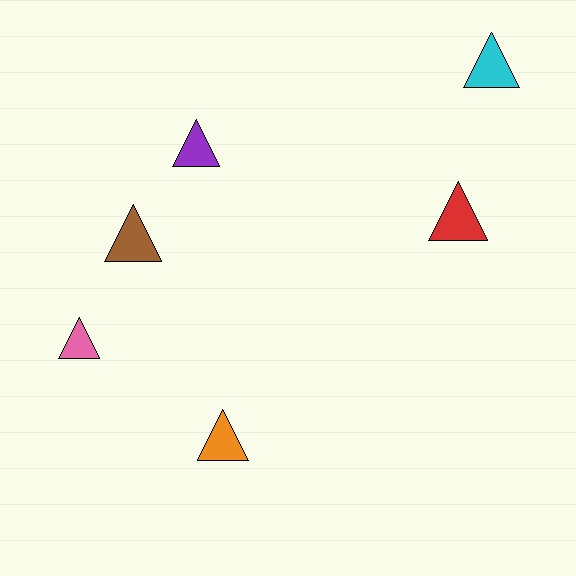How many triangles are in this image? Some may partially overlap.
There are 6 triangles.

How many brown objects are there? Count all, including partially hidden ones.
There is 1 brown object.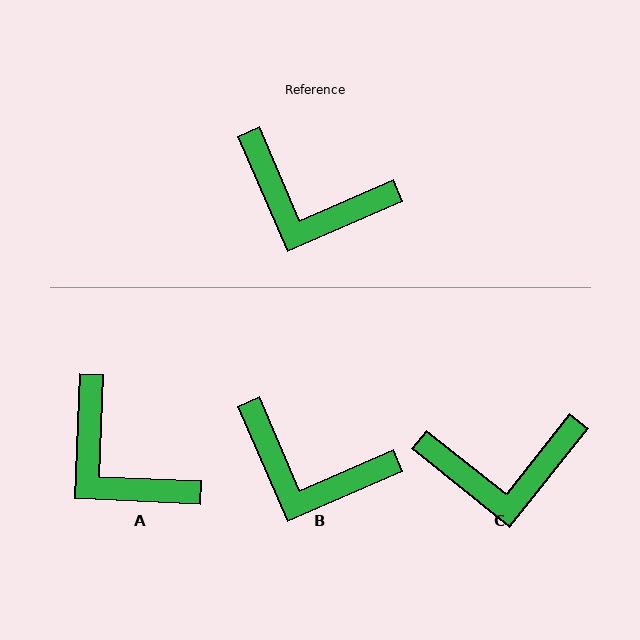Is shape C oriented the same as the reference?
No, it is off by about 28 degrees.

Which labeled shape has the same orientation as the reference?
B.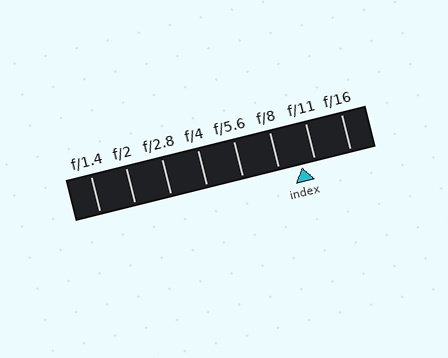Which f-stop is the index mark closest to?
The index mark is closest to f/11.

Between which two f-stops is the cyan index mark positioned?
The index mark is between f/8 and f/11.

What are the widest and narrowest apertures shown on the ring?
The widest aperture shown is f/1.4 and the narrowest is f/16.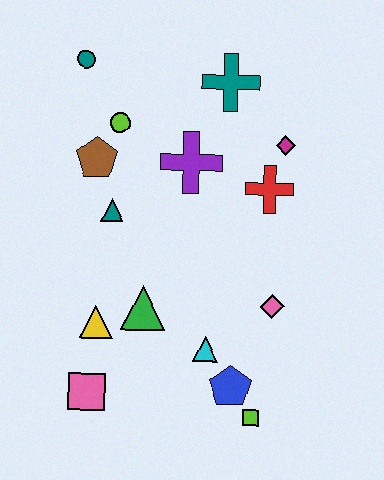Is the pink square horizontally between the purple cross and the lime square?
No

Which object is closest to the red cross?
The magenta diamond is closest to the red cross.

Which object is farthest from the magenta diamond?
The pink square is farthest from the magenta diamond.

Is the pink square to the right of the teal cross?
No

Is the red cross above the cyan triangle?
Yes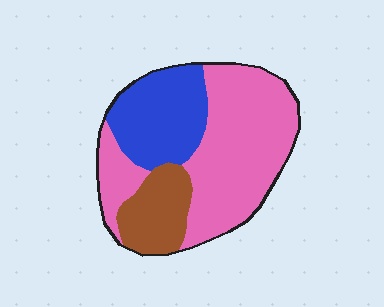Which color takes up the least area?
Brown, at roughly 15%.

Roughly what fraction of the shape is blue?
Blue takes up about one quarter (1/4) of the shape.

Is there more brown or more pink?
Pink.